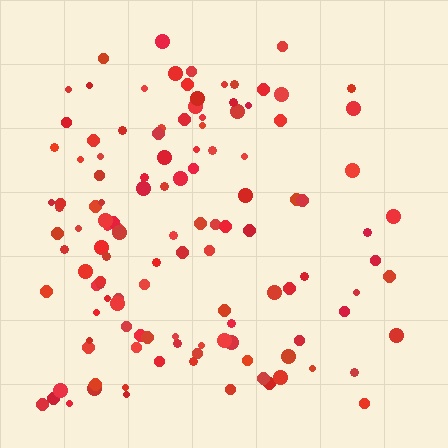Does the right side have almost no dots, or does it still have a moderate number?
Still a moderate number, just noticeably fewer than the left.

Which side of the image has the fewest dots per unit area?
The right.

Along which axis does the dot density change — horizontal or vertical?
Horizontal.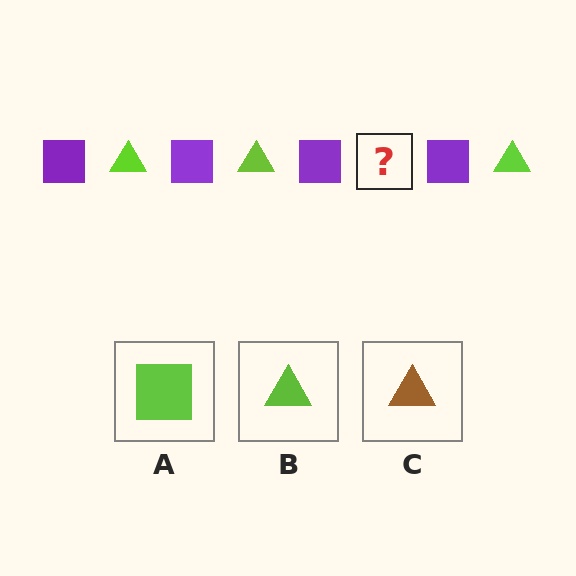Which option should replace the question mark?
Option B.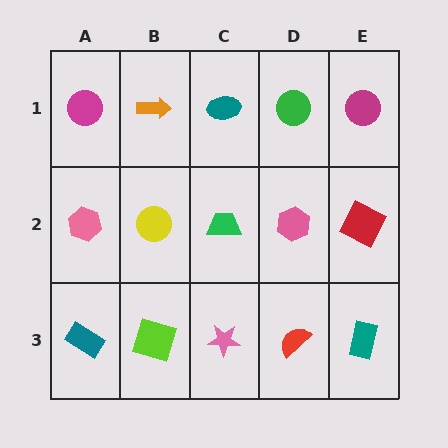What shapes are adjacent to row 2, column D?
A green circle (row 1, column D), a red semicircle (row 3, column D), a green trapezoid (row 2, column C), a red square (row 2, column E).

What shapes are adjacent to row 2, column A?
A magenta circle (row 1, column A), a teal rectangle (row 3, column A), a yellow circle (row 2, column B).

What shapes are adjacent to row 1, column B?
A yellow circle (row 2, column B), a magenta circle (row 1, column A), a teal ellipse (row 1, column C).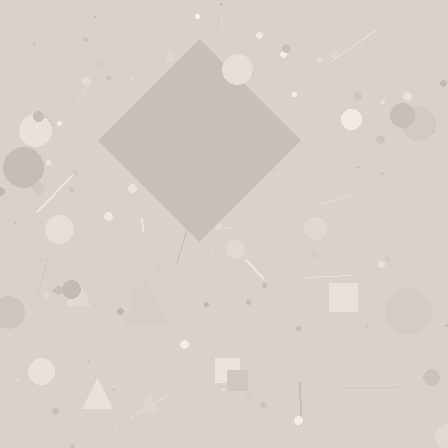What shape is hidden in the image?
A diamond is hidden in the image.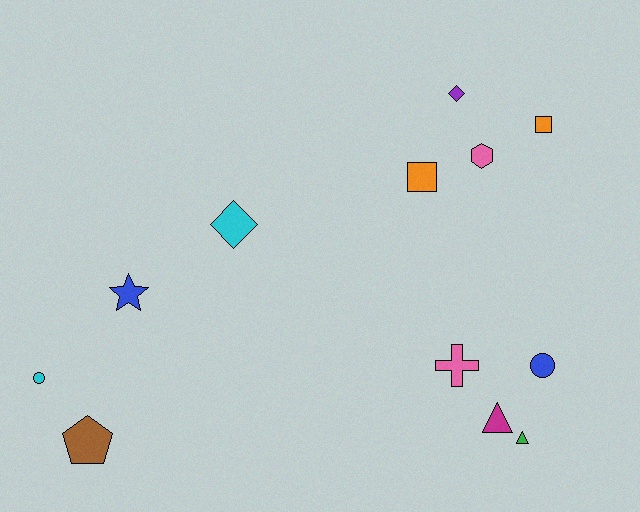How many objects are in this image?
There are 12 objects.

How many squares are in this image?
There are 2 squares.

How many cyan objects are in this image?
There are 2 cyan objects.